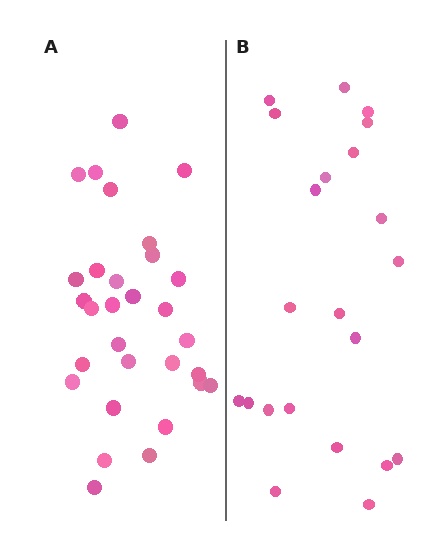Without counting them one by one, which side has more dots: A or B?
Region A (the left region) has more dots.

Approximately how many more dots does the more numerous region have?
Region A has roughly 8 or so more dots than region B.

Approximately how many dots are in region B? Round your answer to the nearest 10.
About 20 dots. (The exact count is 22, which rounds to 20.)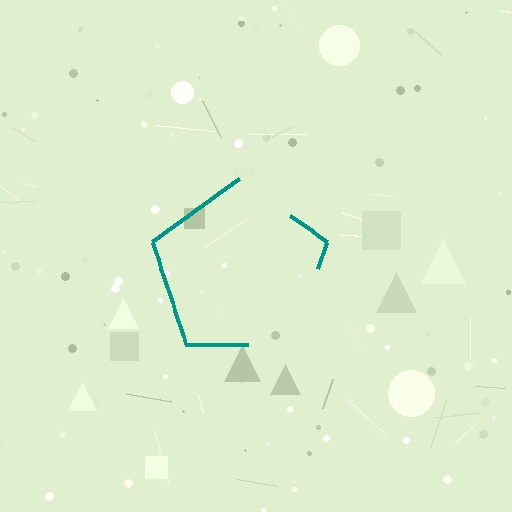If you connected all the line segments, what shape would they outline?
They would outline a pentagon.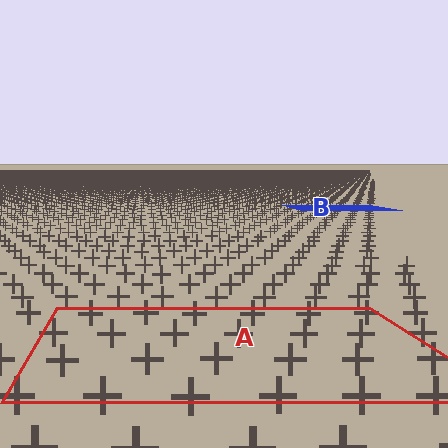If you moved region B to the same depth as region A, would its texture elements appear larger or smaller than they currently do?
They would appear larger. At a closer depth, the same texture elements are projected at a bigger on-screen size.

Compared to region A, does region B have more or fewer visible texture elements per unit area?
Region B has more texture elements per unit area — they are packed more densely because it is farther away.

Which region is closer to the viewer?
Region A is closer. The texture elements there are larger and more spread out.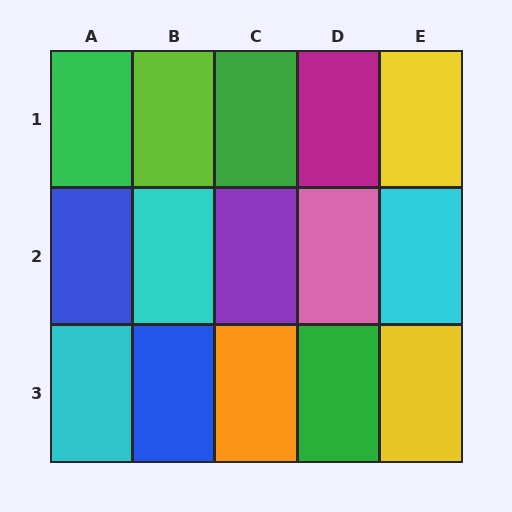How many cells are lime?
1 cell is lime.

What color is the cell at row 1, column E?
Yellow.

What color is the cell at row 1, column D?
Magenta.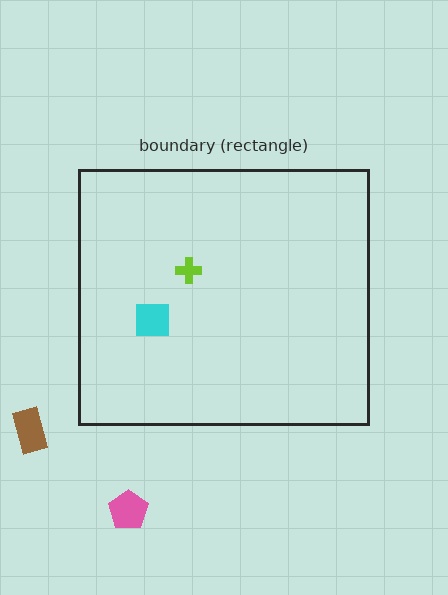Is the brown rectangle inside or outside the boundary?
Outside.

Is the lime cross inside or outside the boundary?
Inside.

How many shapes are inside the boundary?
2 inside, 2 outside.